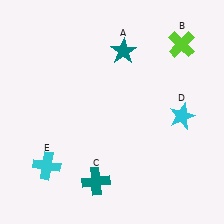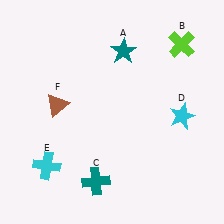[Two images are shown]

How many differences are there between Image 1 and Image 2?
There is 1 difference between the two images.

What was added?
A brown triangle (F) was added in Image 2.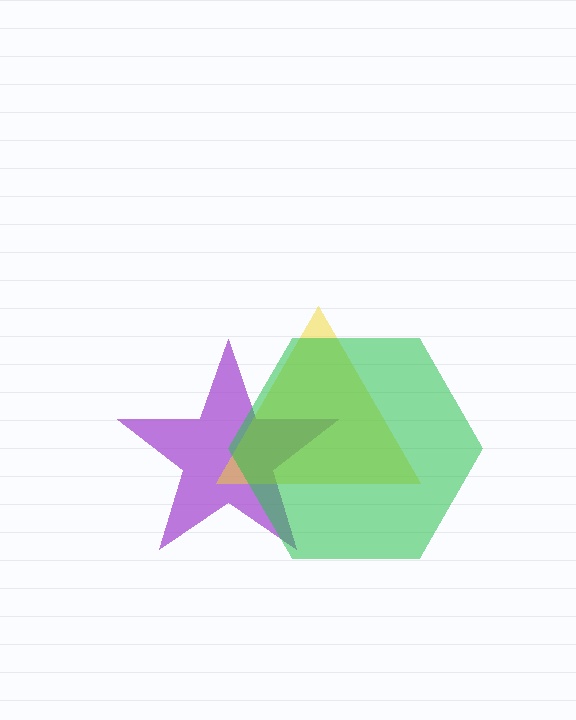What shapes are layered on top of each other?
The layered shapes are: a purple star, a yellow triangle, a green hexagon.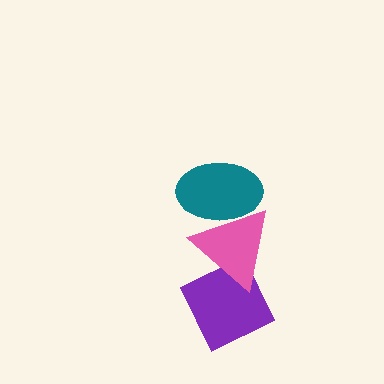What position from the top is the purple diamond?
The purple diamond is 3rd from the top.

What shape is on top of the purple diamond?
The pink triangle is on top of the purple diamond.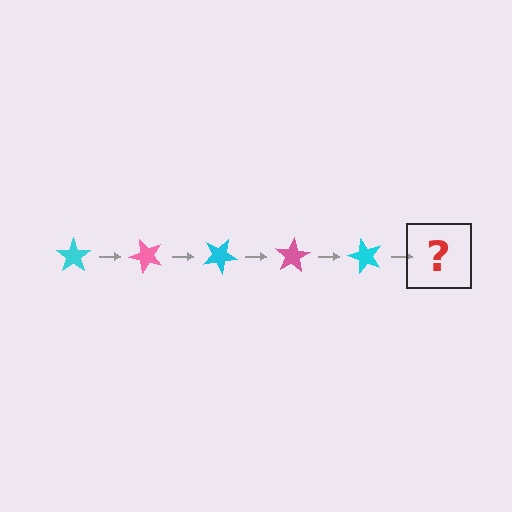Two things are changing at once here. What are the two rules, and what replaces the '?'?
The two rules are that it rotates 50 degrees each step and the color cycles through cyan and pink. The '?' should be a pink star, rotated 250 degrees from the start.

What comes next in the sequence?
The next element should be a pink star, rotated 250 degrees from the start.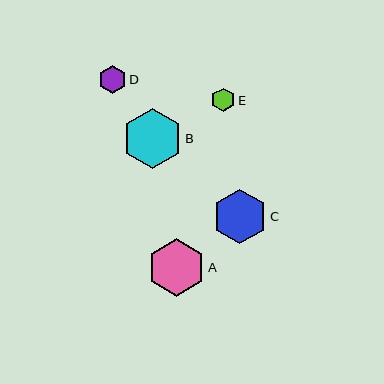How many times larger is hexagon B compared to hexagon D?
Hexagon B is approximately 2.2 times the size of hexagon D.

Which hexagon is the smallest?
Hexagon E is the smallest with a size of approximately 23 pixels.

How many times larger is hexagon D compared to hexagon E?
Hexagon D is approximately 1.2 times the size of hexagon E.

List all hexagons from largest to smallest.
From largest to smallest: B, A, C, D, E.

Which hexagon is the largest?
Hexagon B is the largest with a size of approximately 60 pixels.